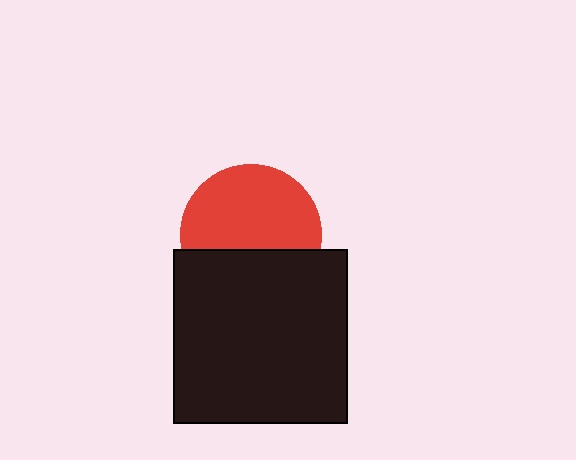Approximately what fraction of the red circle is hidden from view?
Roughly 37% of the red circle is hidden behind the black square.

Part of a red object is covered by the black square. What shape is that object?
It is a circle.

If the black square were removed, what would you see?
You would see the complete red circle.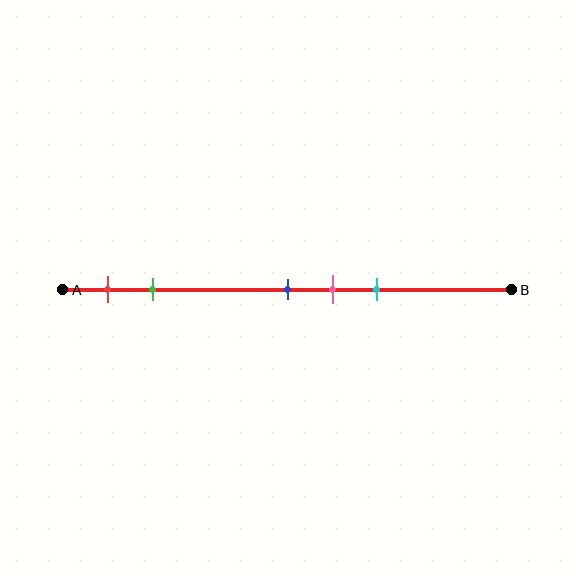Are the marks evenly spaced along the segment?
No, the marks are not evenly spaced.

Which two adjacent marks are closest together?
The blue and pink marks are the closest adjacent pair.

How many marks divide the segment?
There are 5 marks dividing the segment.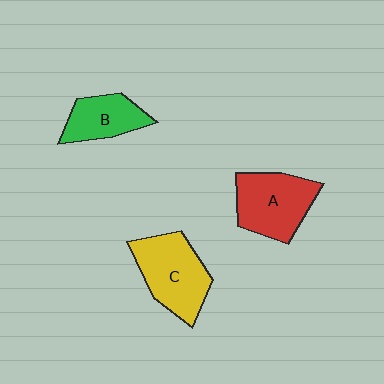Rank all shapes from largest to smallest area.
From largest to smallest: C (yellow), A (red), B (green).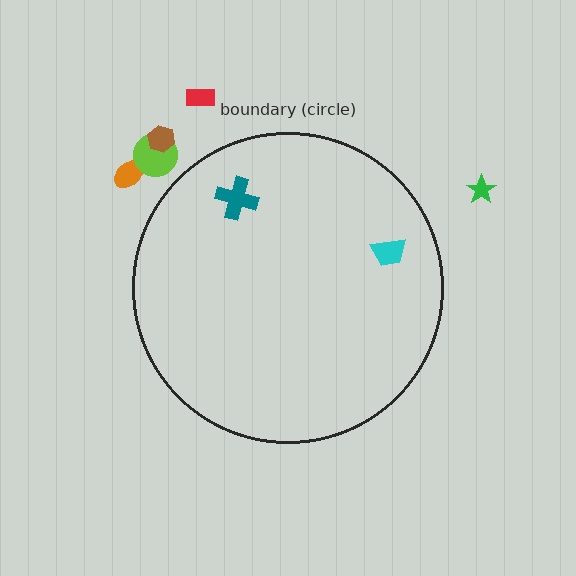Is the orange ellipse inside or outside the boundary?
Outside.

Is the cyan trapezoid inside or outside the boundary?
Inside.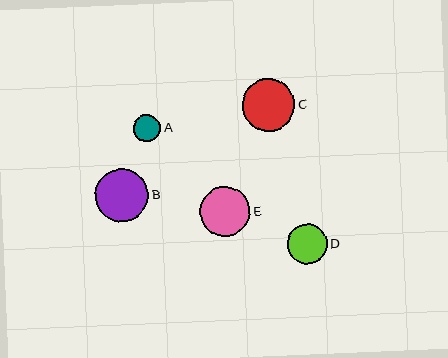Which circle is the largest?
Circle B is the largest with a size of approximately 54 pixels.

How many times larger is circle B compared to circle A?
Circle B is approximately 1.9 times the size of circle A.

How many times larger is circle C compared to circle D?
Circle C is approximately 1.3 times the size of circle D.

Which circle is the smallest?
Circle A is the smallest with a size of approximately 28 pixels.